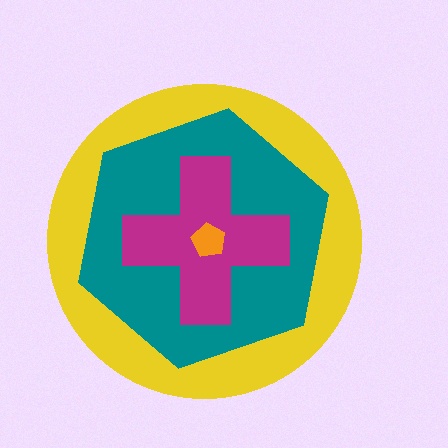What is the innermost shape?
The orange pentagon.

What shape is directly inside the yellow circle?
The teal hexagon.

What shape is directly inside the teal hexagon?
The magenta cross.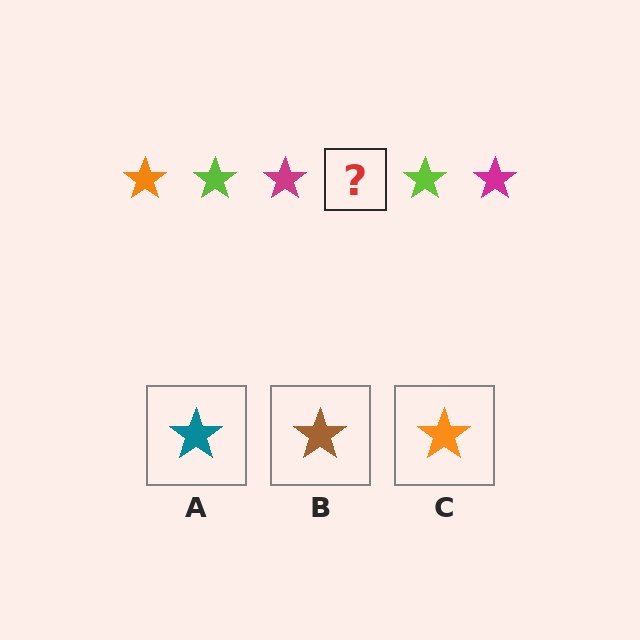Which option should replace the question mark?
Option C.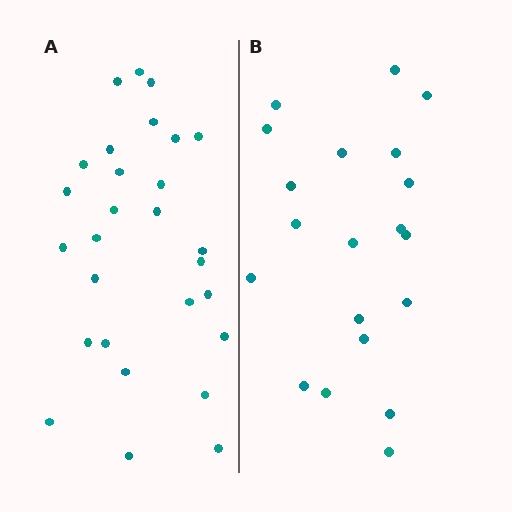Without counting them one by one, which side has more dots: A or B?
Region A (the left region) has more dots.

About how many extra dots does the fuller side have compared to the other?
Region A has roughly 8 or so more dots than region B.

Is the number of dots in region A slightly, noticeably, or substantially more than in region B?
Region A has noticeably more, but not dramatically so. The ratio is roughly 1.4 to 1.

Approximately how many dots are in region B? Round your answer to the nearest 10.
About 20 dots.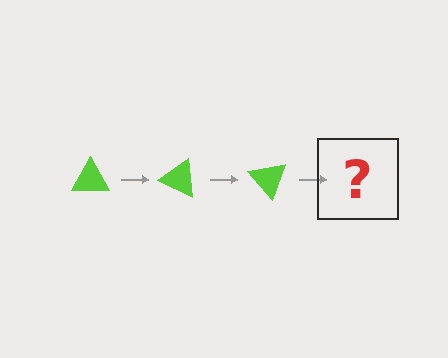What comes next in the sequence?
The next element should be a lime triangle rotated 75 degrees.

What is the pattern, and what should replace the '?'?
The pattern is that the triangle rotates 25 degrees each step. The '?' should be a lime triangle rotated 75 degrees.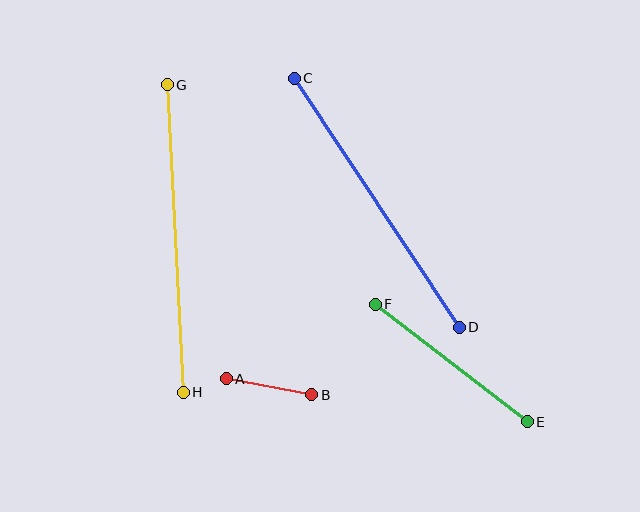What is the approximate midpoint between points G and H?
The midpoint is at approximately (175, 239) pixels.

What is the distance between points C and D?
The distance is approximately 299 pixels.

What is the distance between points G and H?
The distance is approximately 308 pixels.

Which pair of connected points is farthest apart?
Points G and H are farthest apart.